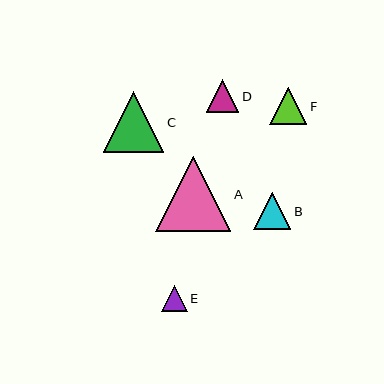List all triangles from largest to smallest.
From largest to smallest: A, C, F, B, D, E.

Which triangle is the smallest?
Triangle E is the smallest with a size of approximately 26 pixels.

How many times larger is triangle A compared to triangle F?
Triangle A is approximately 2.0 times the size of triangle F.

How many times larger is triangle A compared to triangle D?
Triangle A is approximately 2.3 times the size of triangle D.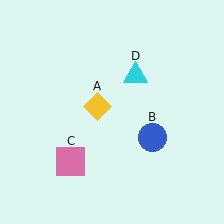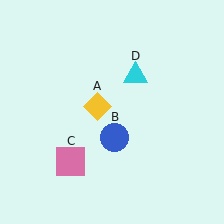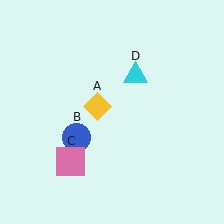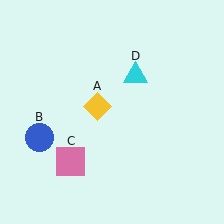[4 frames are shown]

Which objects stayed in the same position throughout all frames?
Yellow diamond (object A) and pink square (object C) and cyan triangle (object D) remained stationary.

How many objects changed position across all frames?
1 object changed position: blue circle (object B).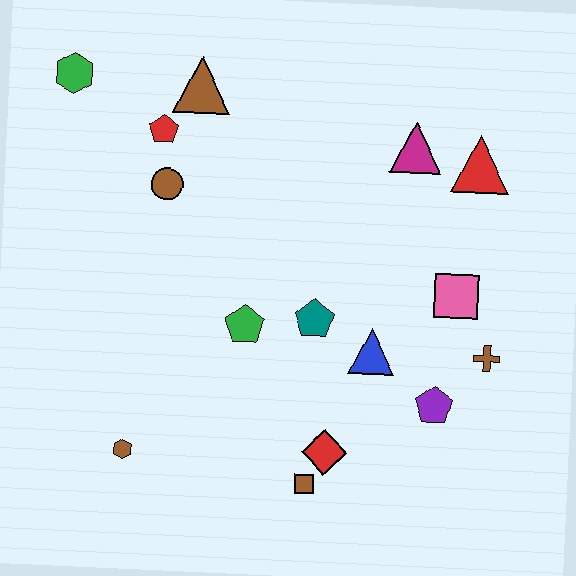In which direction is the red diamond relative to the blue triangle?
The red diamond is below the blue triangle.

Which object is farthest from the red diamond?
The green hexagon is farthest from the red diamond.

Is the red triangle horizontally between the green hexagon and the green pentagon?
No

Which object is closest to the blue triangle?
The teal pentagon is closest to the blue triangle.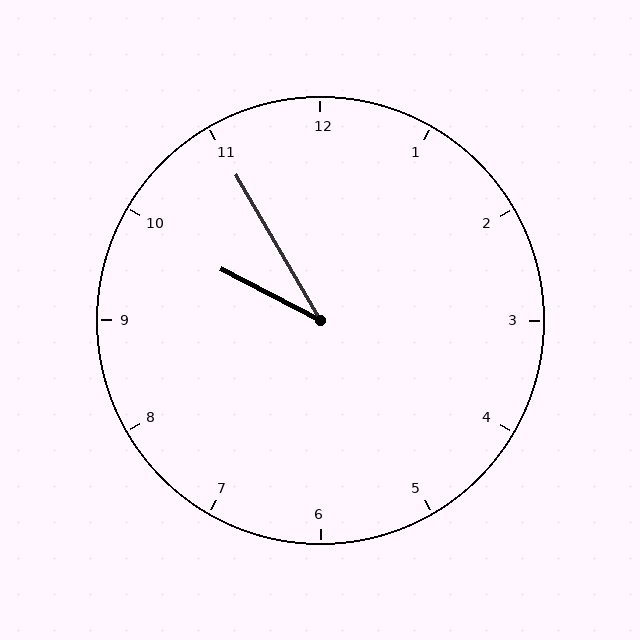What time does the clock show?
9:55.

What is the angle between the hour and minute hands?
Approximately 32 degrees.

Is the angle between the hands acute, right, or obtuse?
It is acute.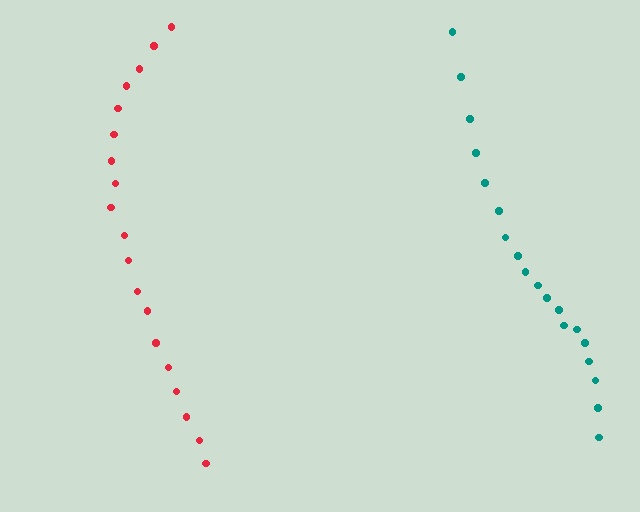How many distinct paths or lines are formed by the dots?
There are 2 distinct paths.